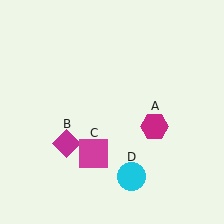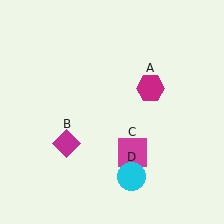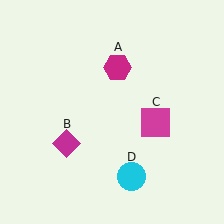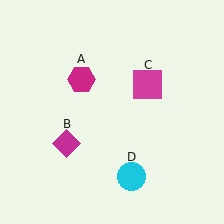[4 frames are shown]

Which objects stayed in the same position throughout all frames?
Magenta diamond (object B) and cyan circle (object D) remained stationary.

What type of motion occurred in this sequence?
The magenta hexagon (object A), magenta square (object C) rotated counterclockwise around the center of the scene.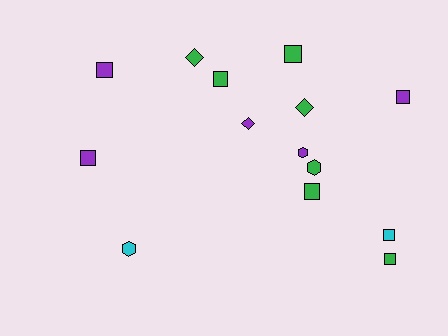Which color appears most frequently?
Green, with 7 objects.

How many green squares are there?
There are 4 green squares.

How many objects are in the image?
There are 14 objects.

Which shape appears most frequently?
Square, with 8 objects.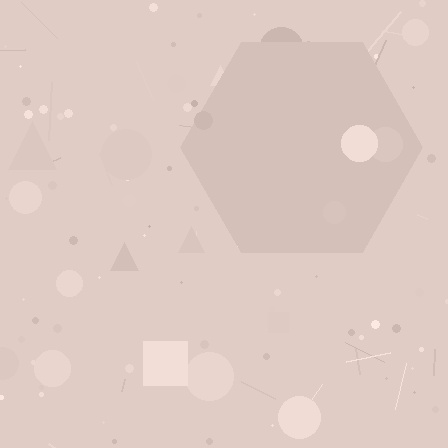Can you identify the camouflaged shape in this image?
The camouflaged shape is a hexagon.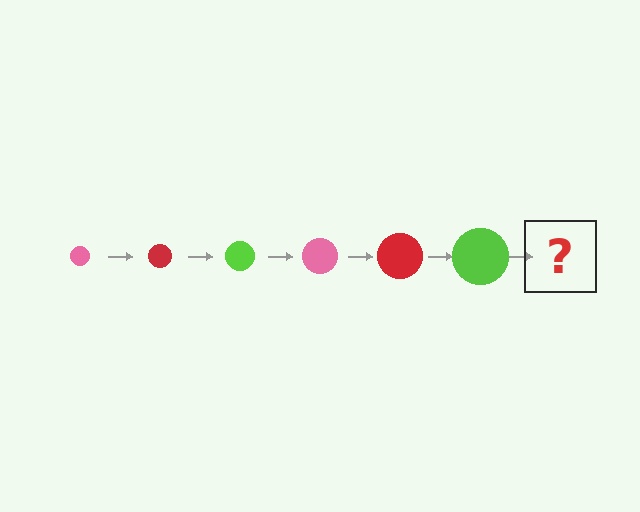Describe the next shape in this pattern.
It should be a pink circle, larger than the previous one.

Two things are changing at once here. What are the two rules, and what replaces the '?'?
The two rules are that the circle grows larger each step and the color cycles through pink, red, and lime. The '?' should be a pink circle, larger than the previous one.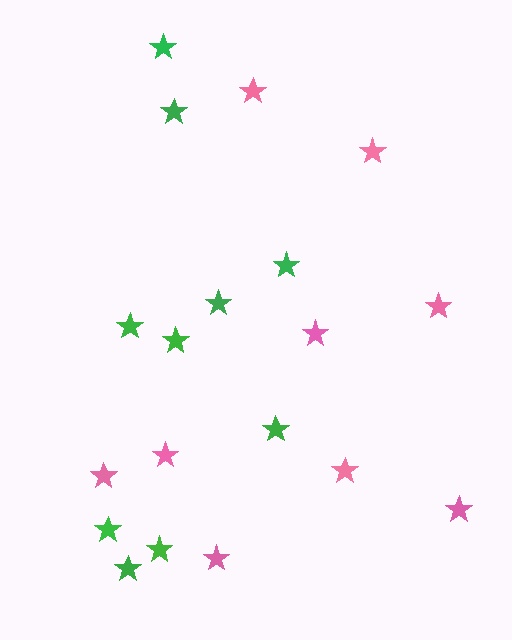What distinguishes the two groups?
There are 2 groups: one group of pink stars (9) and one group of green stars (10).